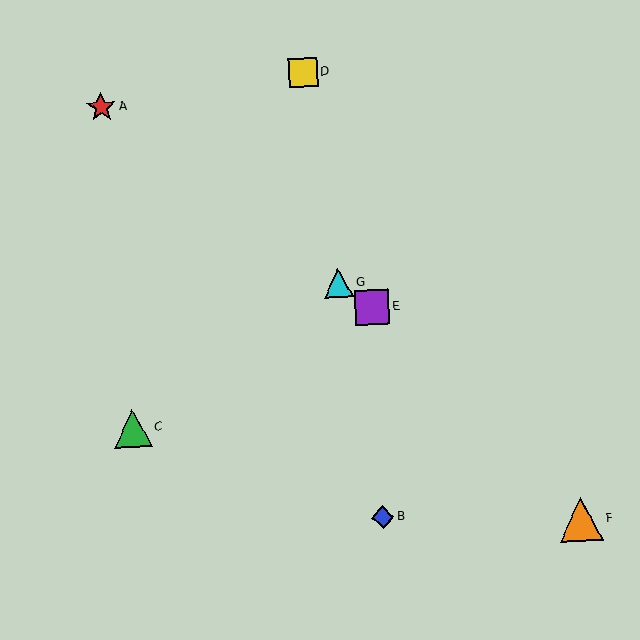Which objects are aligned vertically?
Objects B, E are aligned vertically.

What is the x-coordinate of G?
Object G is at x≈338.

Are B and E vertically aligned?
Yes, both are at x≈383.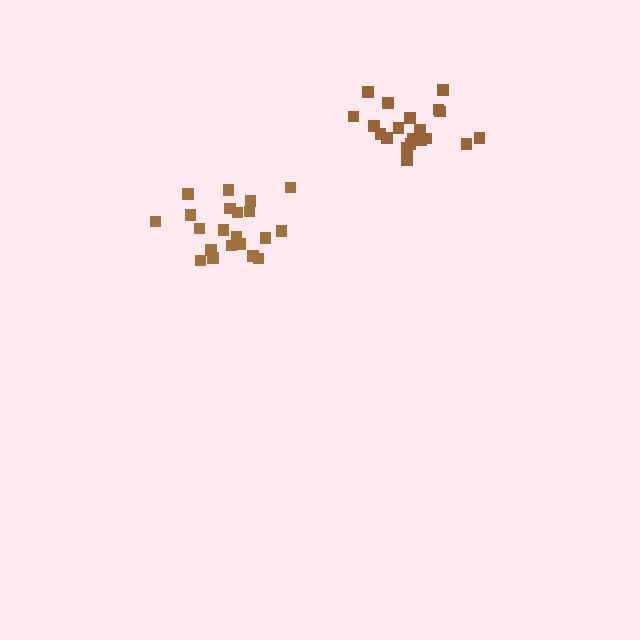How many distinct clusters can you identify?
There are 2 distinct clusters.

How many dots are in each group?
Group 1: 20 dots, Group 2: 21 dots (41 total).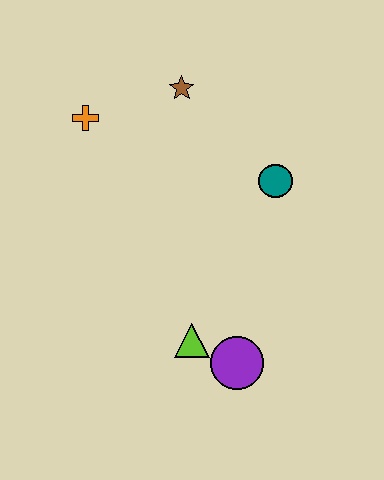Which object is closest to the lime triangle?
The purple circle is closest to the lime triangle.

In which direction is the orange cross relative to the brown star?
The orange cross is to the left of the brown star.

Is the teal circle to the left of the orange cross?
No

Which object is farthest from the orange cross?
The purple circle is farthest from the orange cross.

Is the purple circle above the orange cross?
No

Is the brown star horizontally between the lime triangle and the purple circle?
No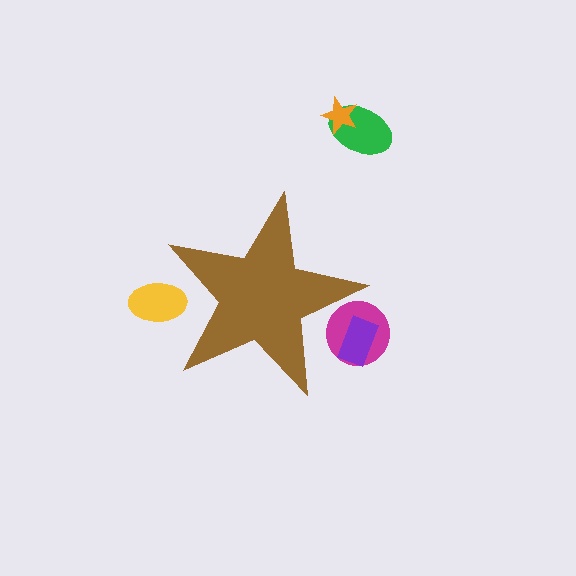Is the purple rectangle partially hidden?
Yes, the purple rectangle is partially hidden behind the brown star.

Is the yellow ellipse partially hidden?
Yes, the yellow ellipse is partially hidden behind the brown star.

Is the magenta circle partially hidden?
Yes, the magenta circle is partially hidden behind the brown star.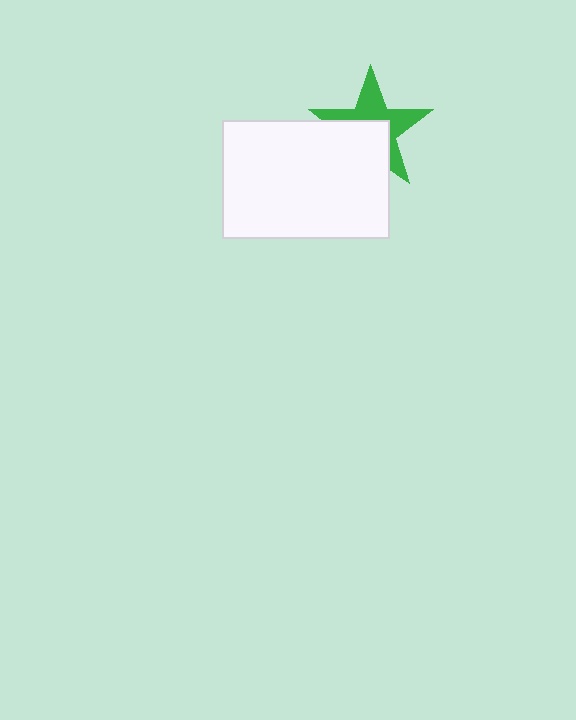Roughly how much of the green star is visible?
About half of it is visible (roughly 52%).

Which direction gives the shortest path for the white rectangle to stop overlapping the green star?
Moving down gives the shortest separation.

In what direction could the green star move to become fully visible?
The green star could move up. That would shift it out from behind the white rectangle entirely.